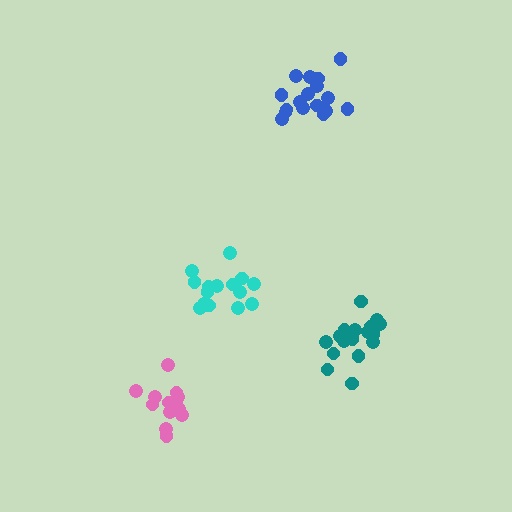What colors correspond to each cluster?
The clusters are colored: cyan, pink, teal, blue.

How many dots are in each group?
Group 1: 15 dots, Group 2: 13 dots, Group 3: 17 dots, Group 4: 18 dots (63 total).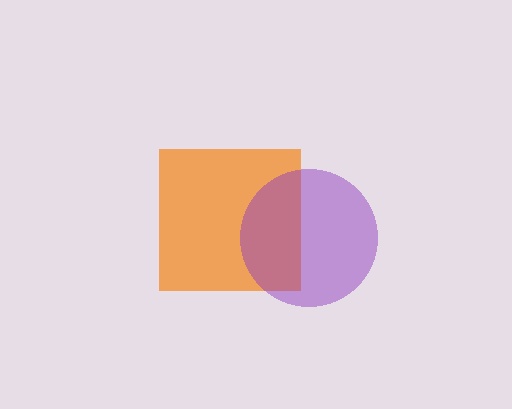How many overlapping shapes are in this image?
There are 2 overlapping shapes in the image.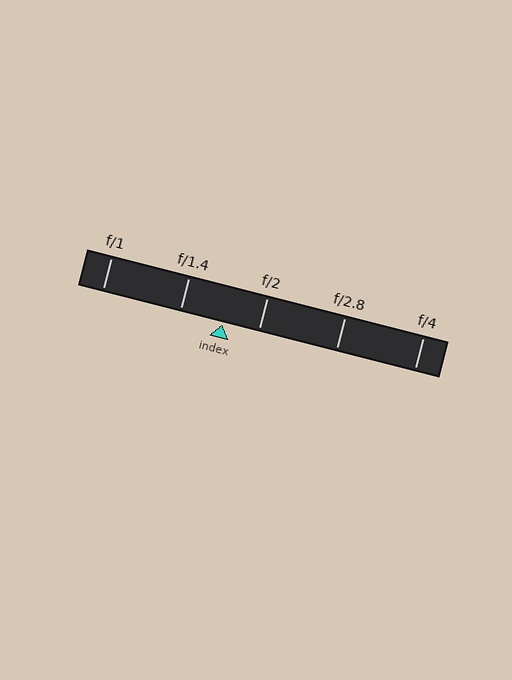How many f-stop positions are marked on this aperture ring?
There are 5 f-stop positions marked.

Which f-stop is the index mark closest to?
The index mark is closest to f/2.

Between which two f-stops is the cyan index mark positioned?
The index mark is between f/1.4 and f/2.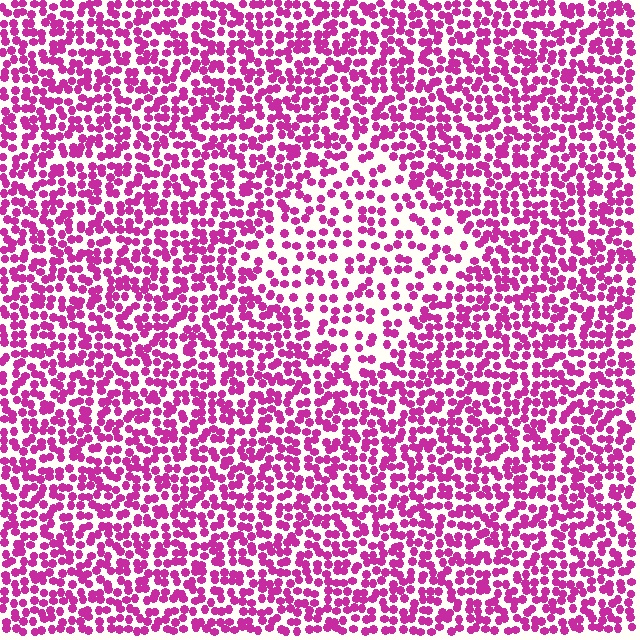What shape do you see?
I see a diamond.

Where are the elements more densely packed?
The elements are more densely packed outside the diamond boundary.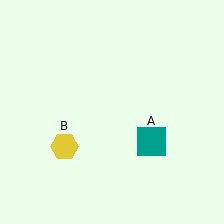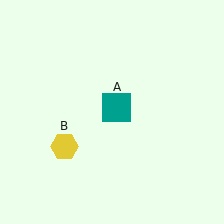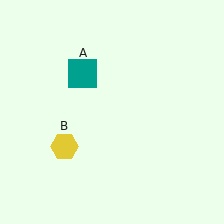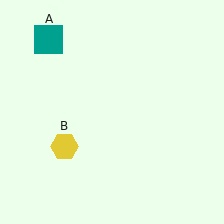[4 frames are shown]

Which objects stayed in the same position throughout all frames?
Yellow hexagon (object B) remained stationary.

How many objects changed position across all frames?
1 object changed position: teal square (object A).